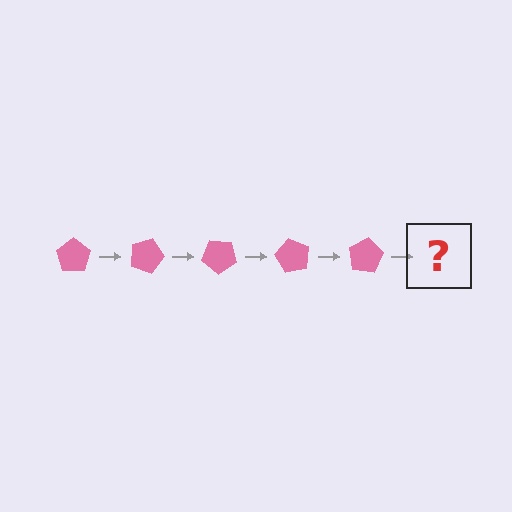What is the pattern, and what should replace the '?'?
The pattern is that the pentagon rotates 20 degrees each step. The '?' should be a pink pentagon rotated 100 degrees.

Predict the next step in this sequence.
The next step is a pink pentagon rotated 100 degrees.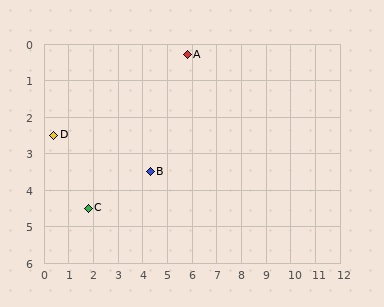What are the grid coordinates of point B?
Point B is at approximately (4.3, 3.5).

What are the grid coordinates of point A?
Point A is at approximately (5.8, 0.3).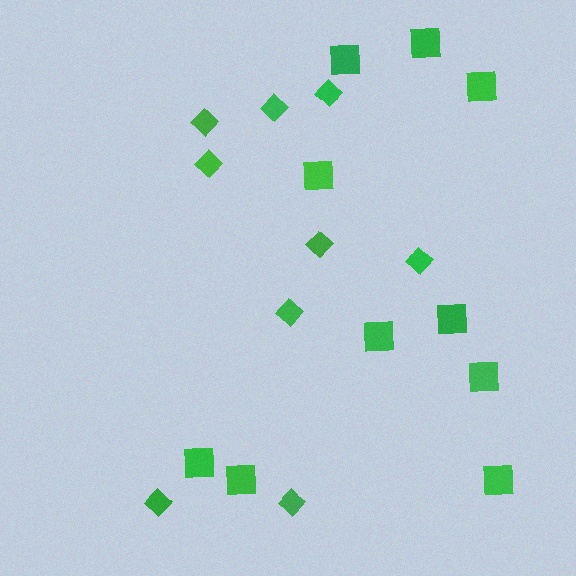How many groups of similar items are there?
There are 2 groups: one group of squares (10) and one group of diamonds (9).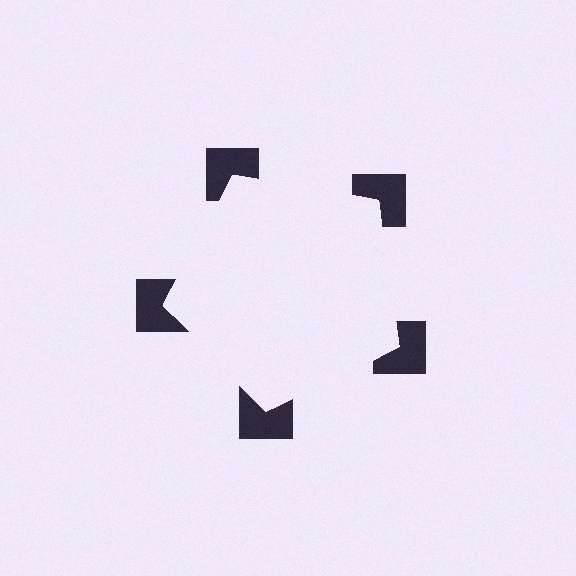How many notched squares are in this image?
There are 5 — one at each vertex of the illusory pentagon.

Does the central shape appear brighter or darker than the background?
It typically appears slightly brighter than the background, even though no actual brightness change is drawn.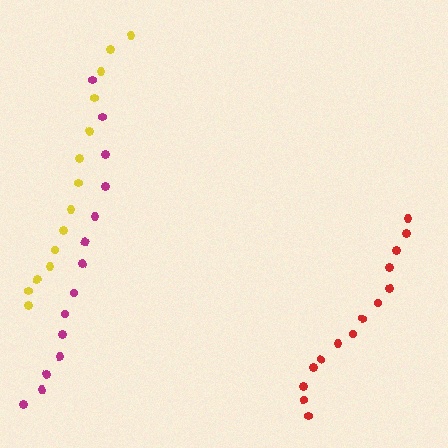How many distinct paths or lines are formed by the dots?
There are 3 distinct paths.